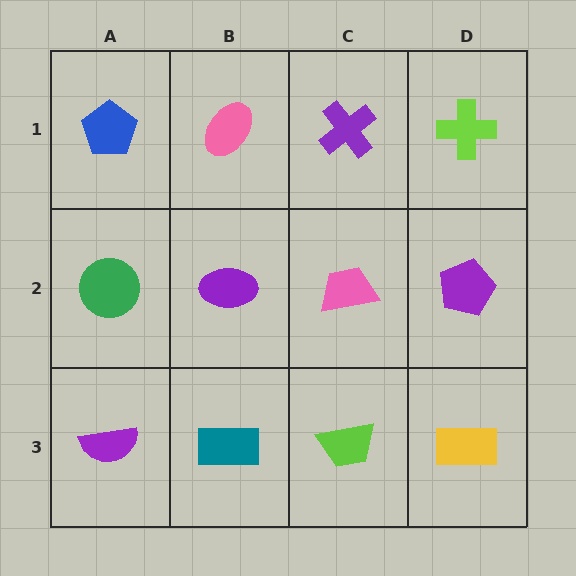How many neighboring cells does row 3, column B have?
3.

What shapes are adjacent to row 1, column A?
A green circle (row 2, column A), a pink ellipse (row 1, column B).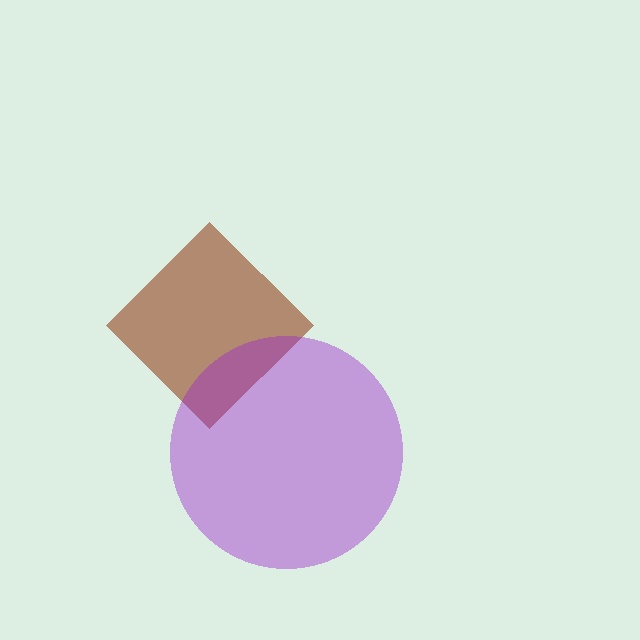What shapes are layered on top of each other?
The layered shapes are: a brown diamond, a purple circle.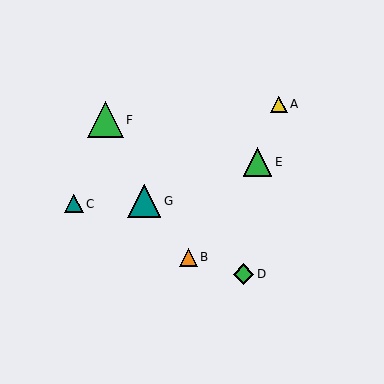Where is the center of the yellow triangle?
The center of the yellow triangle is at (279, 104).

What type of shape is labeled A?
Shape A is a yellow triangle.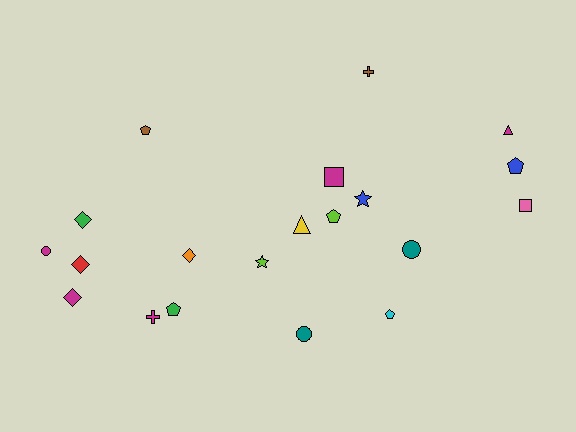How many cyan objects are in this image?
There is 1 cyan object.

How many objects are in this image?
There are 20 objects.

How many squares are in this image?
There are 2 squares.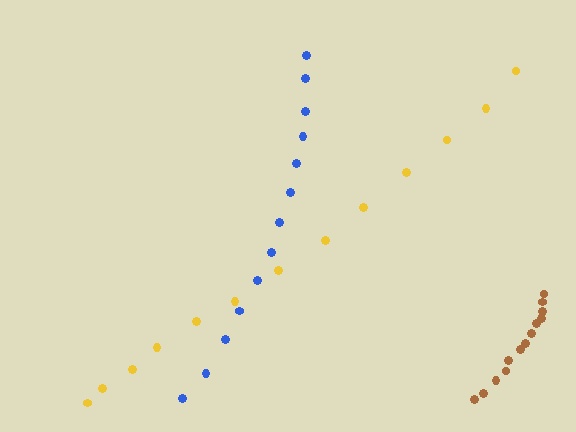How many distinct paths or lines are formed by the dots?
There are 3 distinct paths.